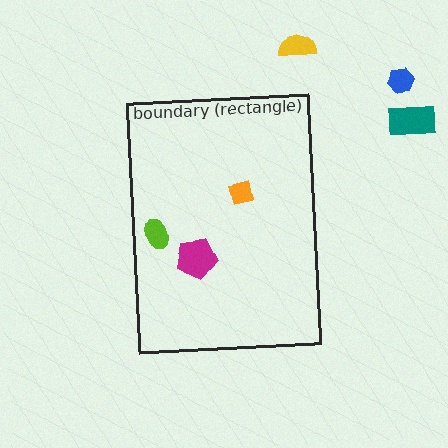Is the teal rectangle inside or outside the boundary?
Outside.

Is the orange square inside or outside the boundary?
Inside.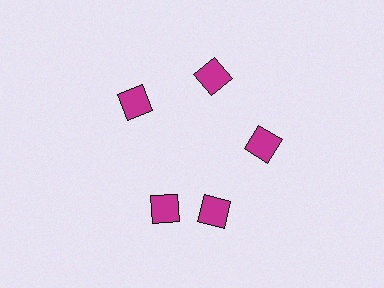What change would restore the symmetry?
The symmetry would be restored by rotating it back into even spacing with its neighbors so that all 5 diamonds sit at equal angles and equal distance from the center.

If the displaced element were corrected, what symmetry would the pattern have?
It would have 5-fold rotational symmetry — the pattern would map onto itself every 72 degrees.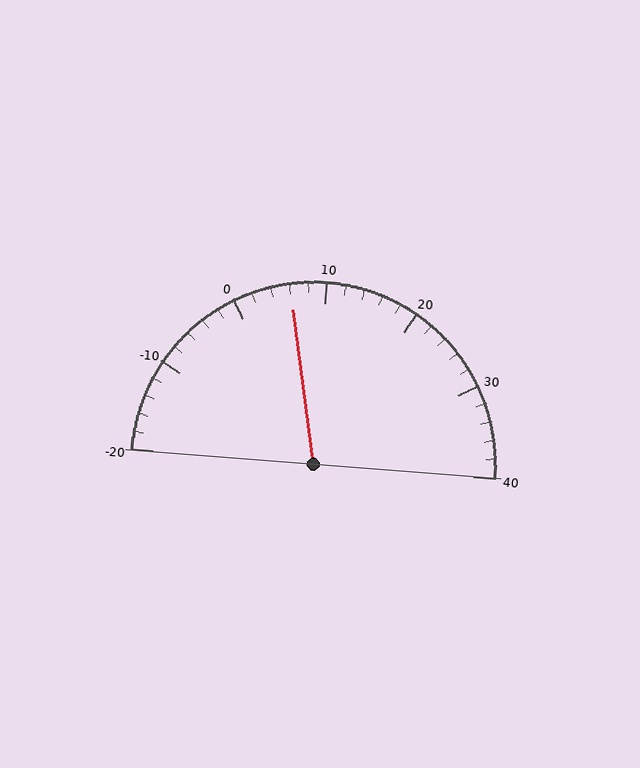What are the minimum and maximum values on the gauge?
The gauge ranges from -20 to 40.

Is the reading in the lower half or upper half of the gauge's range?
The reading is in the lower half of the range (-20 to 40).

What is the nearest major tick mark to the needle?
The nearest major tick mark is 10.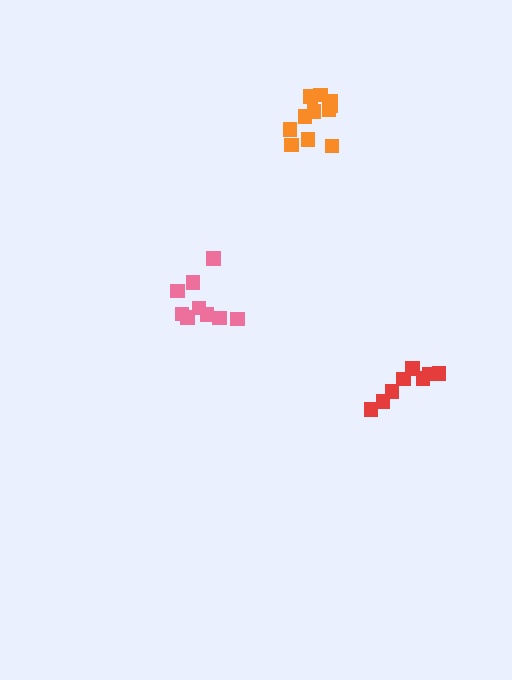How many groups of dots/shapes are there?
There are 3 groups.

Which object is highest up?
The orange cluster is topmost.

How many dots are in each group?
Group 1: 9 dots, Group 2: 8 dots, Group 3: 11 dots (28 total).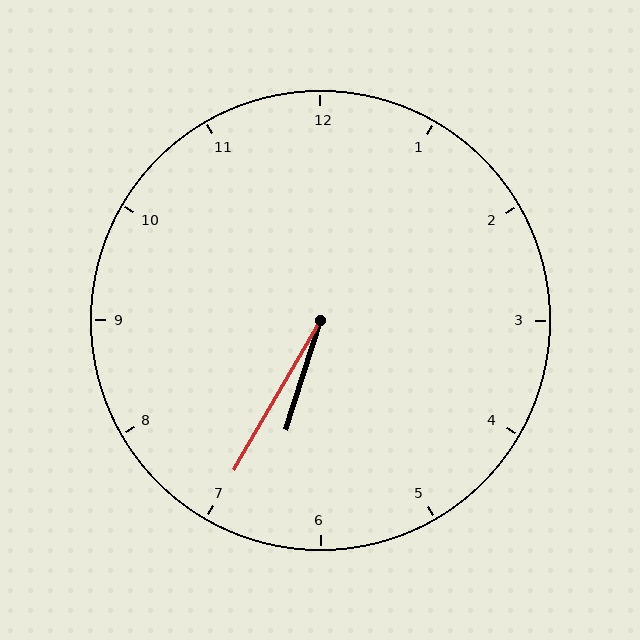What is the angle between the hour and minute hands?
Approximately 12 degrees.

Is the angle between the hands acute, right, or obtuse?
It is acute.